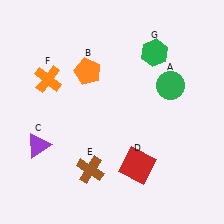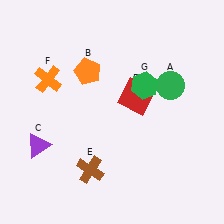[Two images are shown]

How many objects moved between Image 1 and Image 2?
2 objects moved between the two images.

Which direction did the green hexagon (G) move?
The green hexagon (G) moved down.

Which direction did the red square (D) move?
The red square (D) moved up.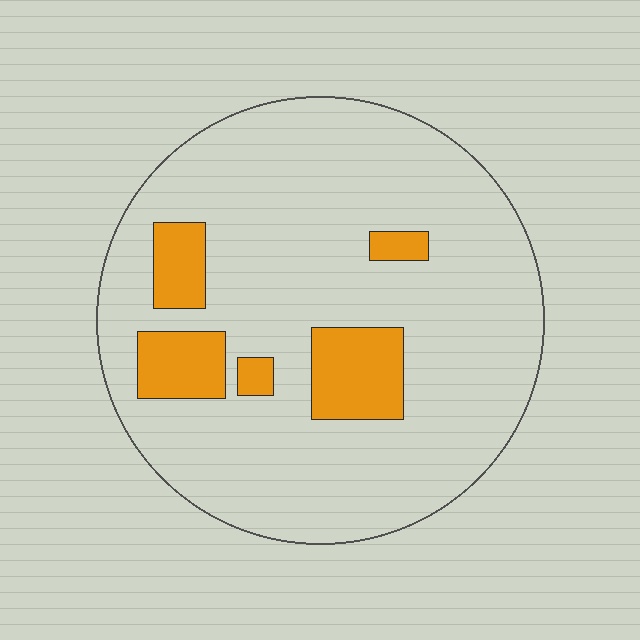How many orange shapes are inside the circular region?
5.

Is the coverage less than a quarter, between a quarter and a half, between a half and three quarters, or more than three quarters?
Less than a quarter.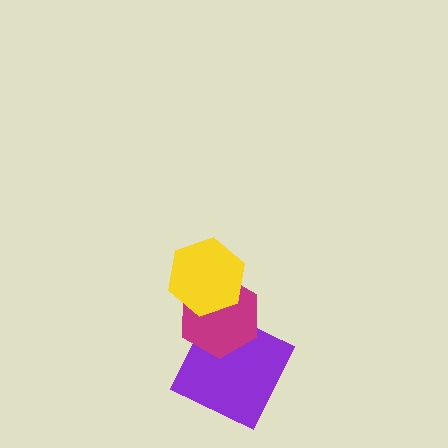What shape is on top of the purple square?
The magenta hexagon is on top of the purple square.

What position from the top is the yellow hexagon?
The yellow hexagon is 1st from the top.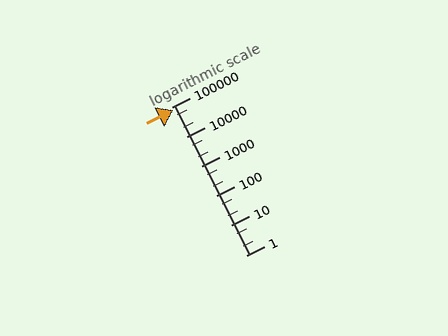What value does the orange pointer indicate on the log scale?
The pointer indicates approximately 78000.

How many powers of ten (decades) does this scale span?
The scale spans 5 decades, from 1 to 100000.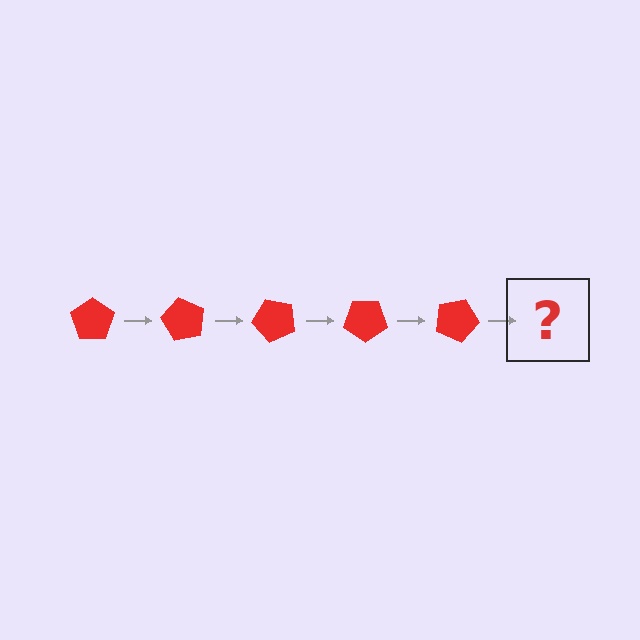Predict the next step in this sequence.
The next step is a red pentagon rotated 300 degrees.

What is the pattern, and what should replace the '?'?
The pattern is that the pentagon rotates 60 degrees each step. The '?' should be a red pentagon rotated 300 degrees.